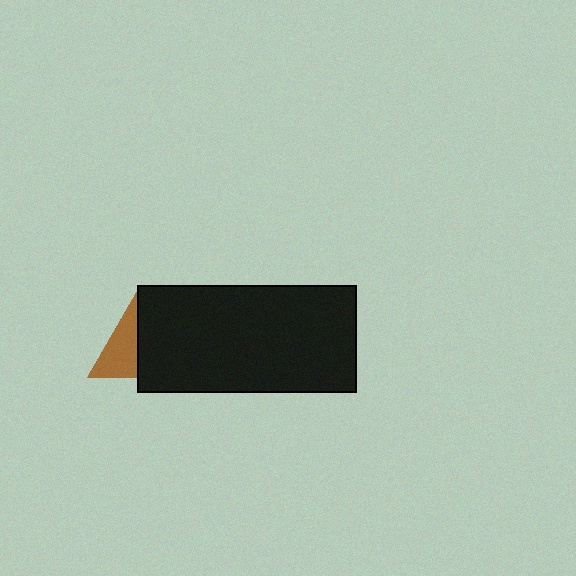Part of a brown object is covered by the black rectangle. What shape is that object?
It is a triangle.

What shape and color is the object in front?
The object in front is a black rectangle.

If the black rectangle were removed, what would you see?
You would see the complete brown triangle.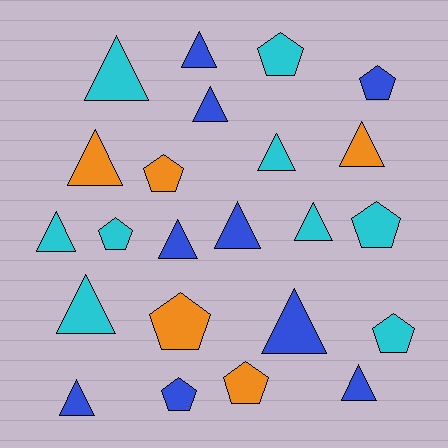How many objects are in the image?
There are 23 objects.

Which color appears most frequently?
Blue, with 9 objects.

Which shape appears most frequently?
Triangle, with 14 objects.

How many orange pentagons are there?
There are 3 orange pentagons.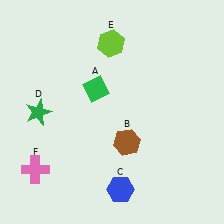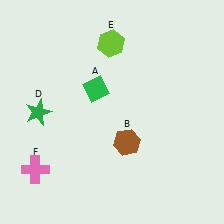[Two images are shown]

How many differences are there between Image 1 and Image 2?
There is 1 difference between the two images.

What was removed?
The blue hexagon (C) was removed in Image 2.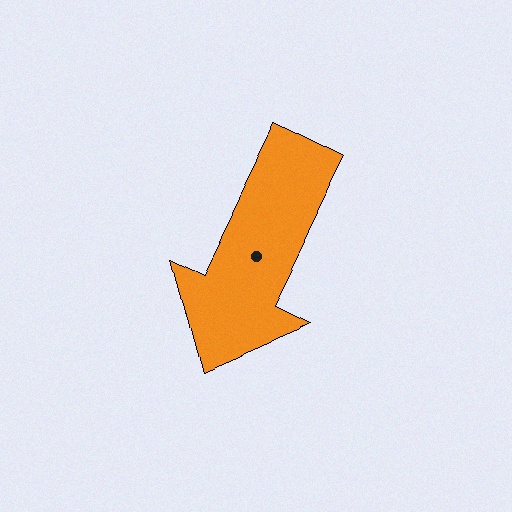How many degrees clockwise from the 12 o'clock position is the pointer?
Approximately 206 degrees.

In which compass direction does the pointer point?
Southwest.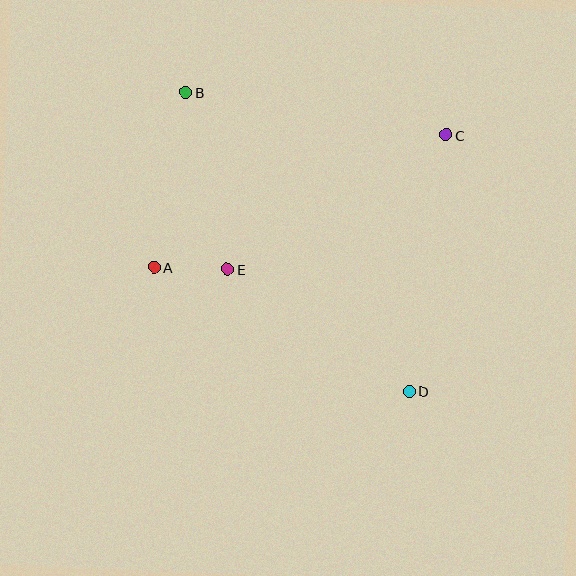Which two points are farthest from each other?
Points B and D are farthest from each other.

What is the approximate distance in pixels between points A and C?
The distance between A and C is approximately 320 pixels.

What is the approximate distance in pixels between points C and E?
The distance between C and E is approximately 257 pixels.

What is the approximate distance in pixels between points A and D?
The distance between A and D is approximately 283 pixels.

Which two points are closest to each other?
Points A and E are closest to each other.